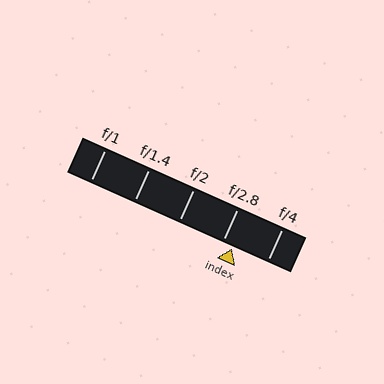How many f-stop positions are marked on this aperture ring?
There are 5 f-stop positions marked.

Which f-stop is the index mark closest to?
The index mark is closest to f/2.8.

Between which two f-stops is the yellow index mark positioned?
The index mark is between f/2.8 and f/4.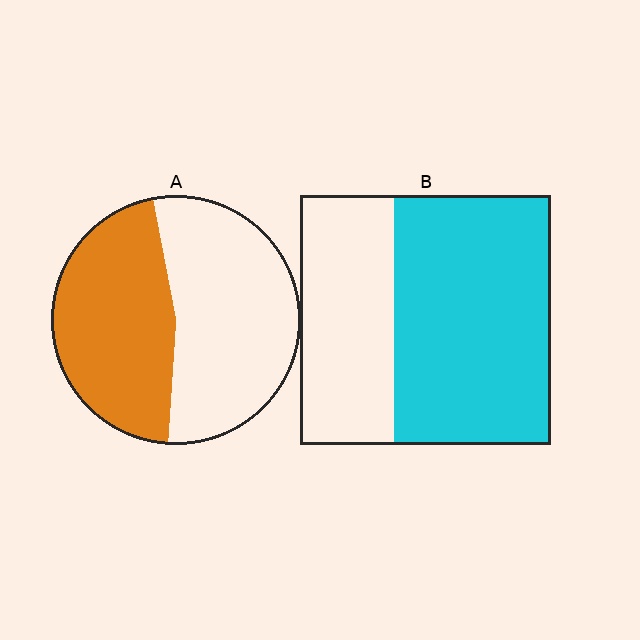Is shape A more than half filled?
Roughly half.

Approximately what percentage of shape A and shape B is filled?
A is approximately 45% and B is approximately 65%.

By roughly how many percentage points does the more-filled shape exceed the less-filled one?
By roughly 15 percentage points (B over A).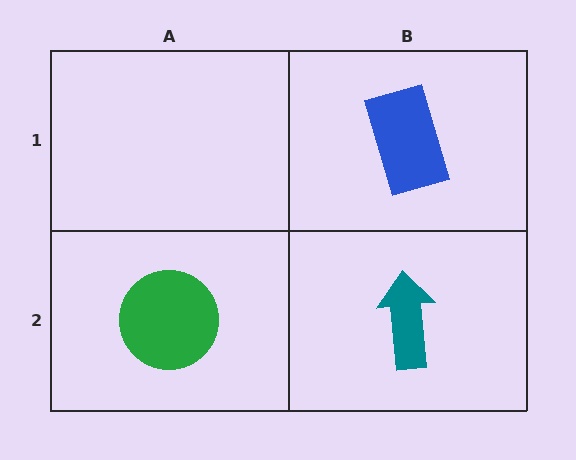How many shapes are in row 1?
1 shape.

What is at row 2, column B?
A teal arrow.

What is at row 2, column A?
A green circle.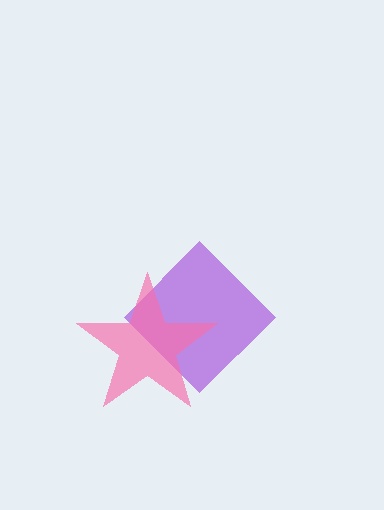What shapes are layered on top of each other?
The layered shapes are: a purple diamond, a pink star.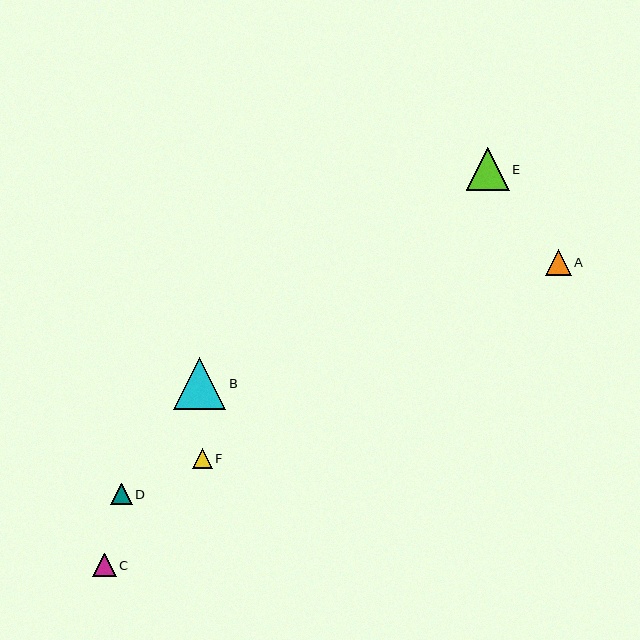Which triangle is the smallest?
Triangle F is the smallest with a size of approximately 20 pixels.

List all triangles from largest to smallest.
From largest to smallest: B, E, A, C, D, F.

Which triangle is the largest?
Triangle B is the largest with a size of approximately 52 pixels.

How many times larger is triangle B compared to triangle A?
Triangle B is approximately 2.0 times the size of triangle A.